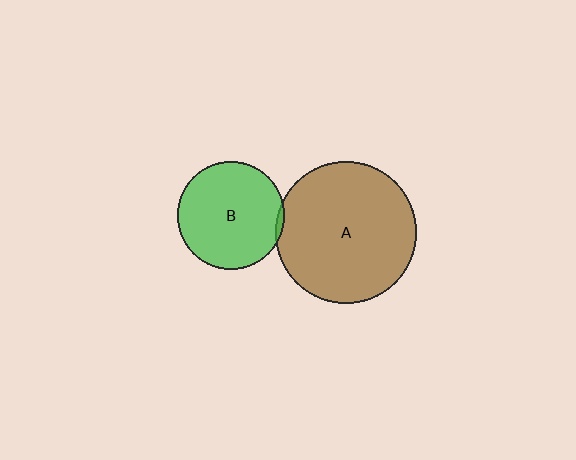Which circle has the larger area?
Circle A (brown).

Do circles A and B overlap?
Yes.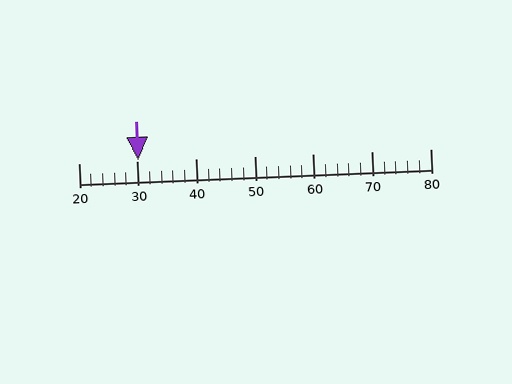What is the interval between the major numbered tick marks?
The major tick marks are spaced 10 units apart.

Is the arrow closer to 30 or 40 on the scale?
The arrow is closer to 30.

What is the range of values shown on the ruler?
The ruler shows values from 20 to 80.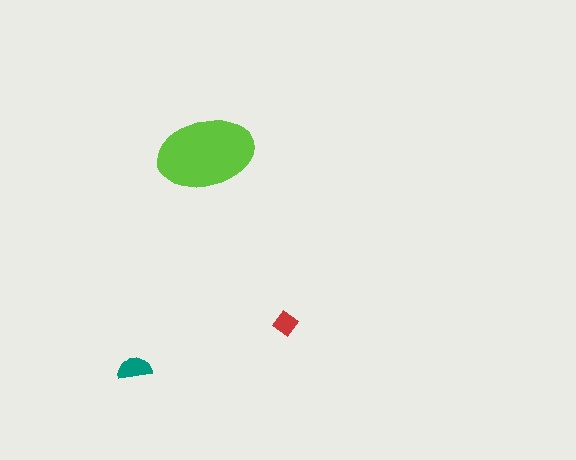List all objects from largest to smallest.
The lime ellipse, the teal semicircle, the red diamond.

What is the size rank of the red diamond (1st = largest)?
3rd.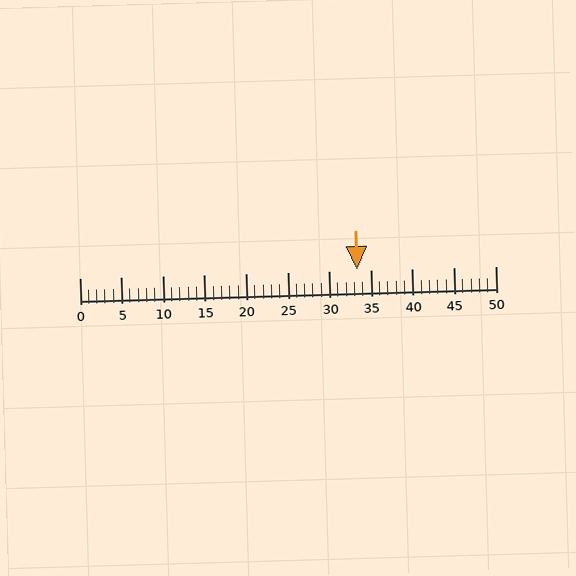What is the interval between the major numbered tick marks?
The major tick marks are spaced 5 units apart.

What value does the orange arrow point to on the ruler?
The orange arrow points to approximately 33.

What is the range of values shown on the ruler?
The ruler shows values from 0 to 50.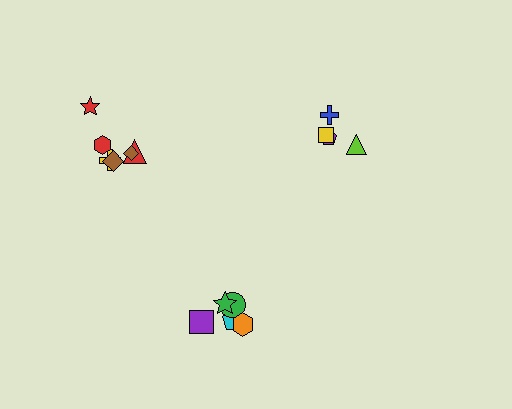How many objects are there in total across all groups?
There are 15 objects.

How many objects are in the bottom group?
There are 5 objects.